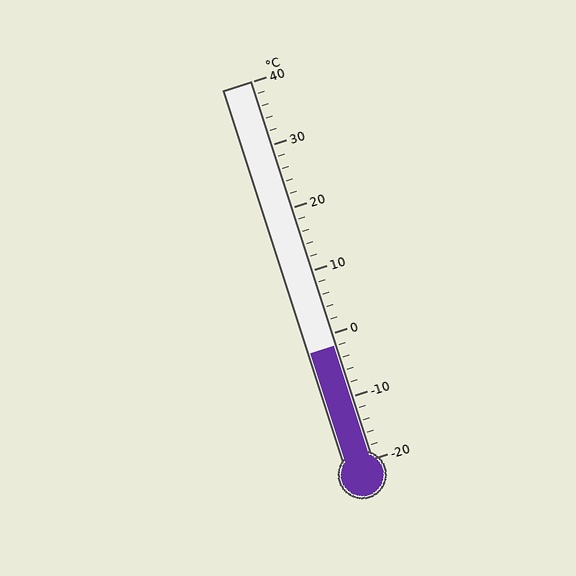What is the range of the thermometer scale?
The thermometer scale ranges from -20°C to 40°C.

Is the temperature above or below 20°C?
The temperature is below 20°C.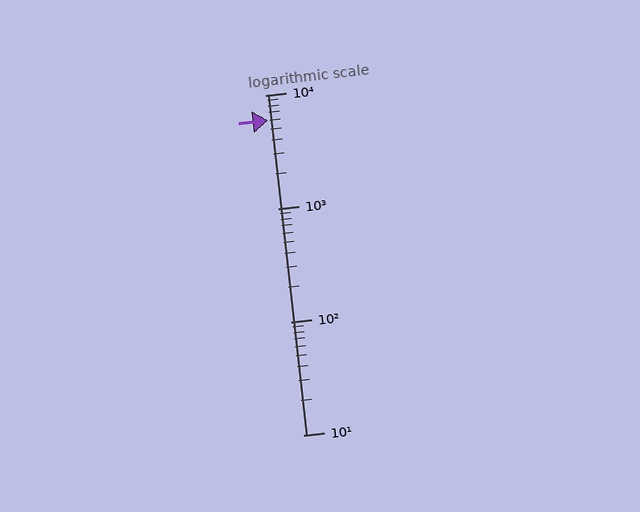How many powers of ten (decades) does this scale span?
The scale spans 3 decades, from 10 to 10000.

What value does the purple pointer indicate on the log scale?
The pointer indicates approximately 6000.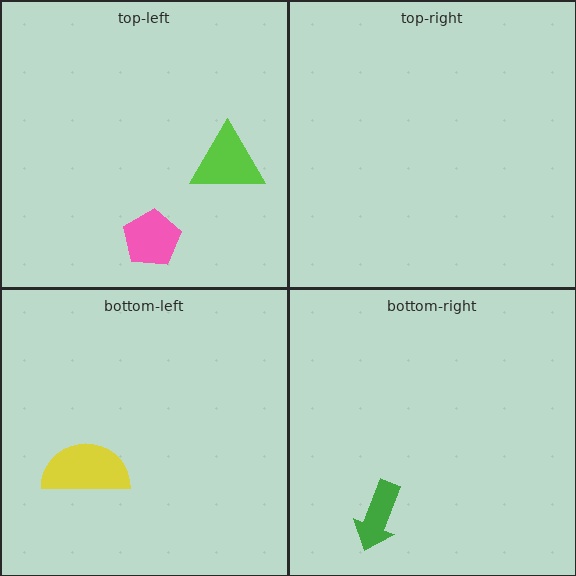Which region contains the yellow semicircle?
The bottom-left region.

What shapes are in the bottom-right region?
The green arrow.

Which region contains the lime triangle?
The top-left region.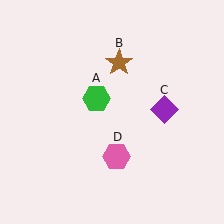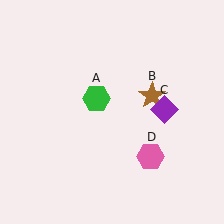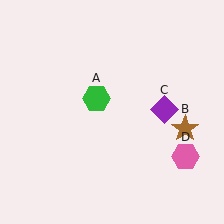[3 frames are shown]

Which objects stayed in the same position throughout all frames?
Green hexagon (object A) and purple diamond (object C) remained stationary.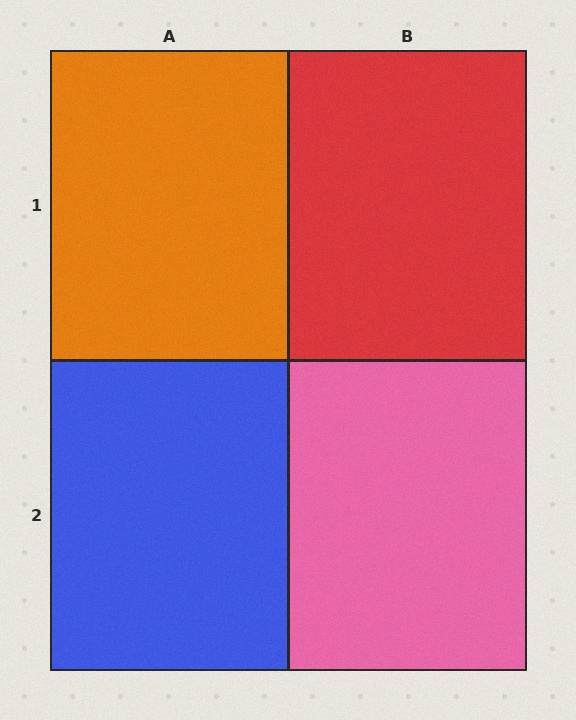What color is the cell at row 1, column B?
Red.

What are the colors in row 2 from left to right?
Blue, pink.